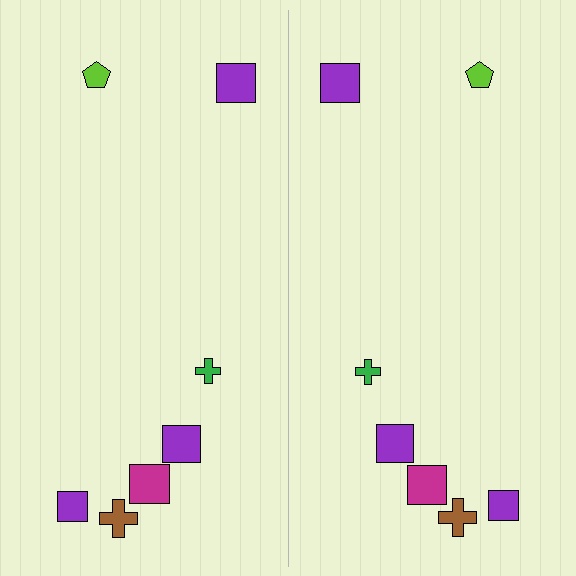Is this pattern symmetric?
Yes, this pattern has bilateral (reflection) symmetry.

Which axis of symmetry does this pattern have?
The pattern has a vertical axis of symmetry running through the center of the image.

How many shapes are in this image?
There are 14 shapes in this image.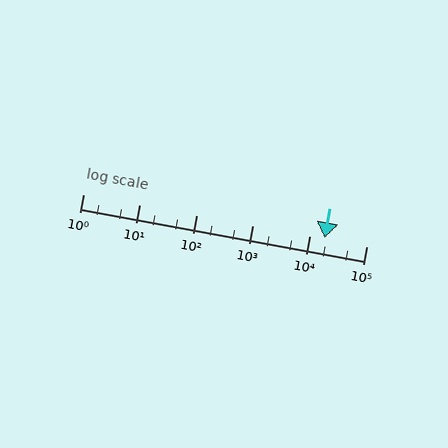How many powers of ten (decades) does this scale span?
The scale spans 5 decades, from 1 to 100000.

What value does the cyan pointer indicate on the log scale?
The pointer indicates approximately 18000.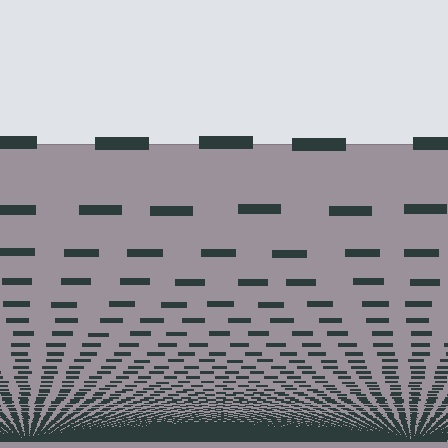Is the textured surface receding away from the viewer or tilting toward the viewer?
The surface appears to tilt toward the viewer. Texture elements get larger and sparser toward the top.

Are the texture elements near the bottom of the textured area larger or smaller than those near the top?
Smaller. The gradient is inverted — elements near the bottom are smaller and denser.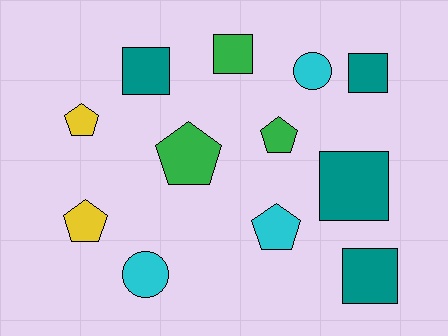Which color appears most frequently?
Teal, with 4 objects.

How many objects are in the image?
There are 12 objects.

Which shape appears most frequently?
Pentagon, with 5 objects.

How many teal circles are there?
There are no teal circles.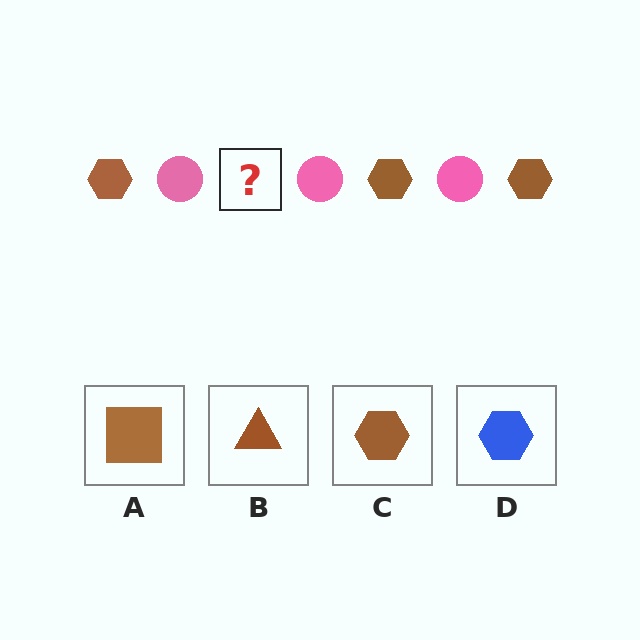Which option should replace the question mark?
Option C.